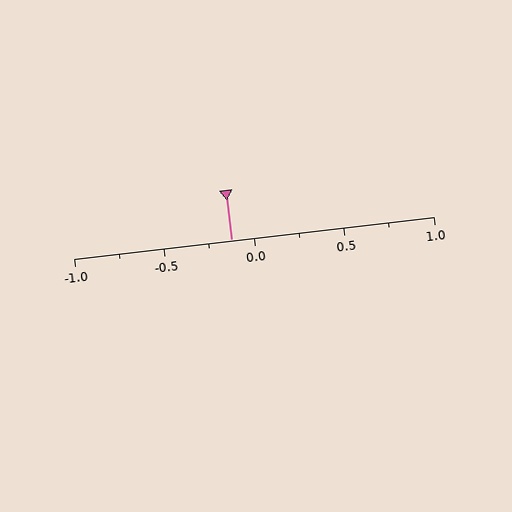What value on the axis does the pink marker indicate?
The marker indicates approximately -0.12.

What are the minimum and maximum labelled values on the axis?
The axis runs from -1.0 to 1.0.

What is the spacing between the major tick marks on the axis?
The major ticks are spaced 0.5 apart.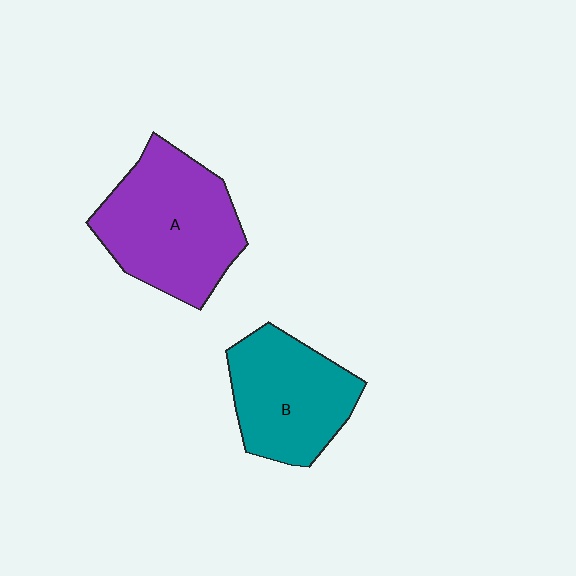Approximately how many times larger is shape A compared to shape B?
Approximately 1.2 times.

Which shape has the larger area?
Shape A (purple).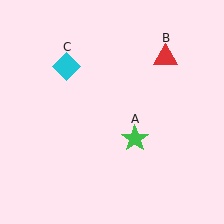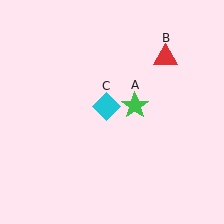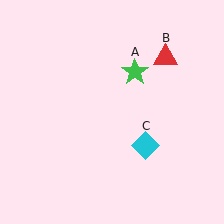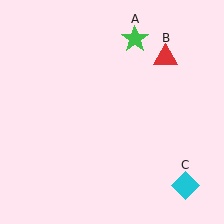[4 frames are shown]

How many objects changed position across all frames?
2 objects changed position: green star (object A), cyan diamond (object C).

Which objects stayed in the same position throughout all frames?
Red triangle (object B) remained stationary.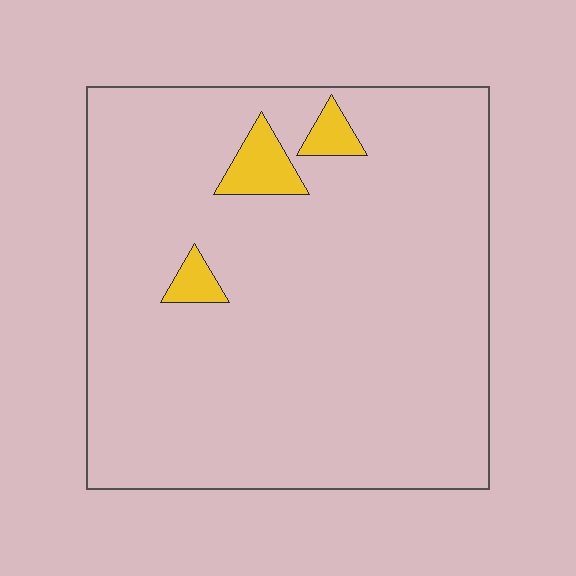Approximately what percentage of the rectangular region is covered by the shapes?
Approximately 5%.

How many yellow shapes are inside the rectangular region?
3.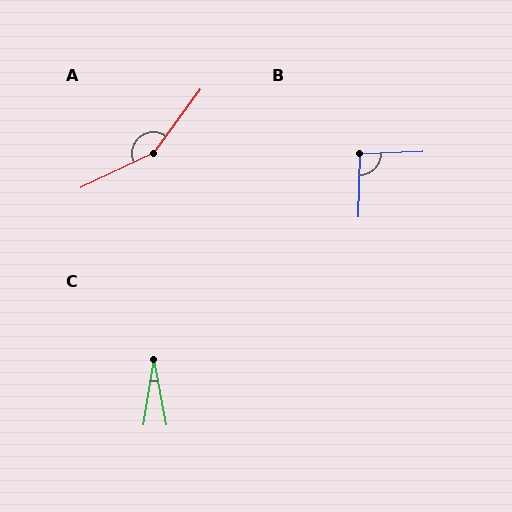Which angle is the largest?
A, at approximately 152 degrees.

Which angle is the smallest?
C, at approximately 19 degrees.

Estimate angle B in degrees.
Approximately 94 degrees.